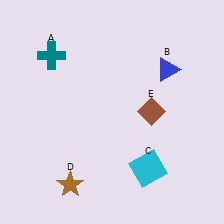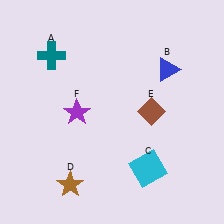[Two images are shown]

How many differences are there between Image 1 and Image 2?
There is 1 difference between the two images.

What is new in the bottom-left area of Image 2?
A purple star (F) was added in the bottom-left area of Image 2.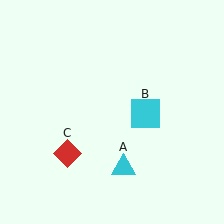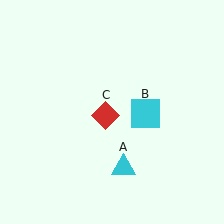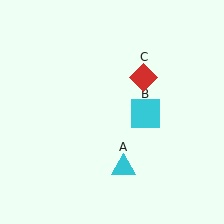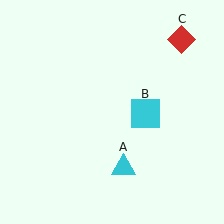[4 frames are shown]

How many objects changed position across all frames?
1 object changed position: red diamond (object C).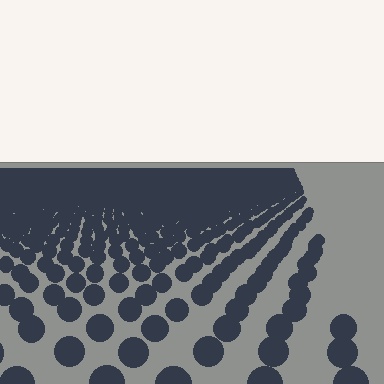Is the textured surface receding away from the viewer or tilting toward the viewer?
The surface is receding away from the viewer. Texture elements get smaller and denser toward the top.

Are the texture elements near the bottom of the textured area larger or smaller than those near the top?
Larger. Near the bottom, elements are closer to the viewer and appear at a bigger on-screen size.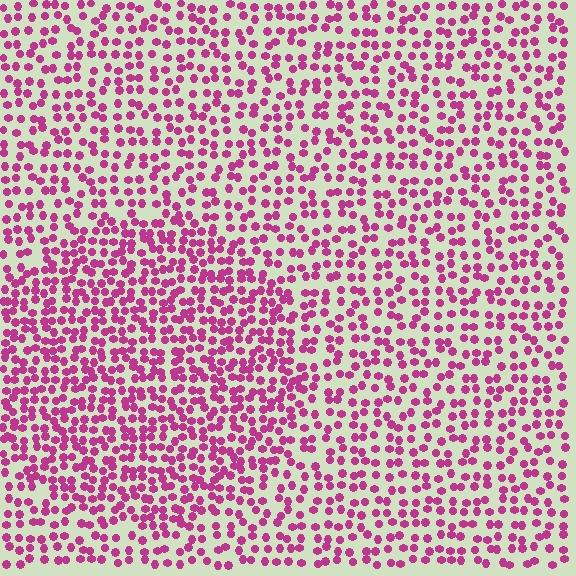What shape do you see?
I see a circle.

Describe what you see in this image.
The image contains small magenta elements arranged at two different densities. A circle-shaped region is visible where the elements are more densely packed than the surrounding area.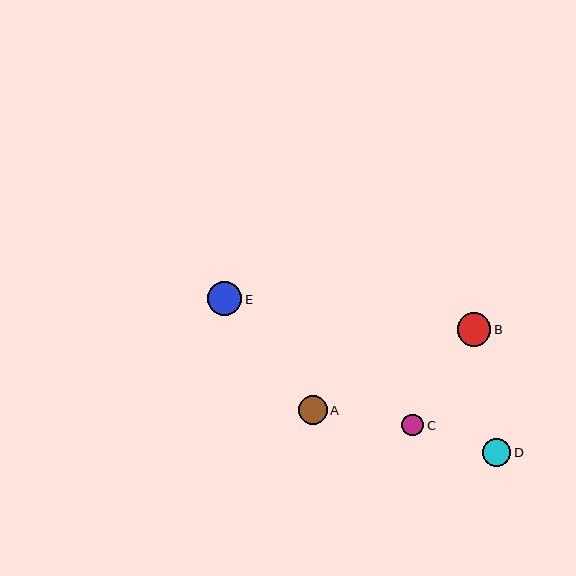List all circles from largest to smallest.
From largest to smallest: E, B, A, D, C.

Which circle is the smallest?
Circle C is the smallest with a size of approximately 22 pixels.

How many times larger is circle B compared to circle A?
Circle B is approximately 1.2 times the size of circle A.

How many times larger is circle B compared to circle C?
Circle B is approximately 1.6 times the size of circle C.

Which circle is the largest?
Circle E is the largest with a size of approximately 35 pixels.